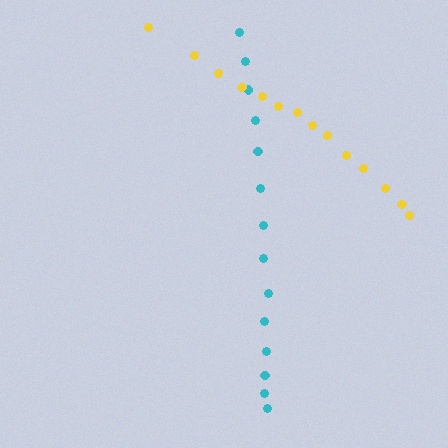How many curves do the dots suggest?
There are 2 distinct paths.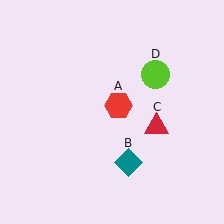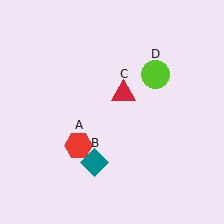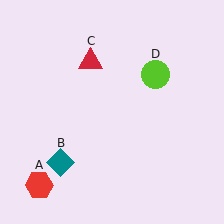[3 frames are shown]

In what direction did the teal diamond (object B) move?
The teal diamond (object B) moved left.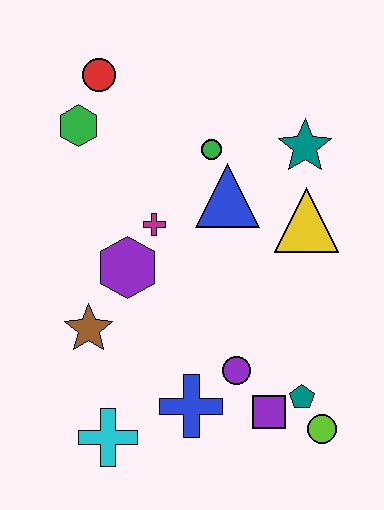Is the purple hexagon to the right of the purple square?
No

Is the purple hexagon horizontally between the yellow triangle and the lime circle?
No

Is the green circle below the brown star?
No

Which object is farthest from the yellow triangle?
The cyan cross is farthest from the yellow triangle.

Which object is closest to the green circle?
The blue triangle is closest to the green circle.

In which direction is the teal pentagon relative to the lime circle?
The teal pentagon is above the lime circle.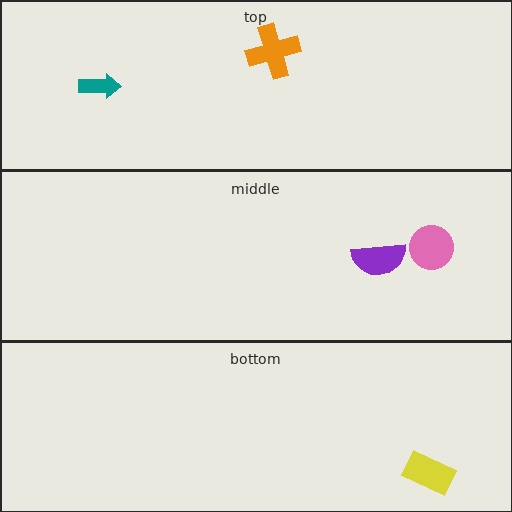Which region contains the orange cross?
The top region.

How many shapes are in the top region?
2.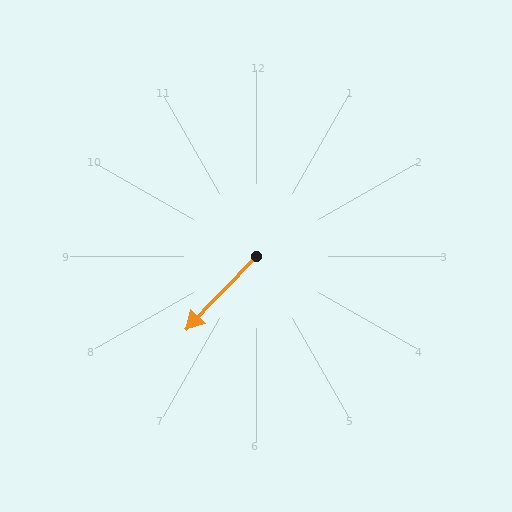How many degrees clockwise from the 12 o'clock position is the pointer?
Approximately 224 degrees.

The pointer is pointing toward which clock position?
Roughly 7 o'clock.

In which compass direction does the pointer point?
Southwest.